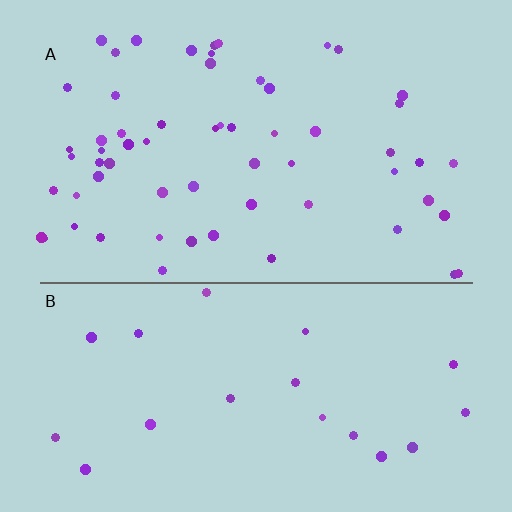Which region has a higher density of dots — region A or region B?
A (the top).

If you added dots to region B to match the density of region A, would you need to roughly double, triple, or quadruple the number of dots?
Approximately triple.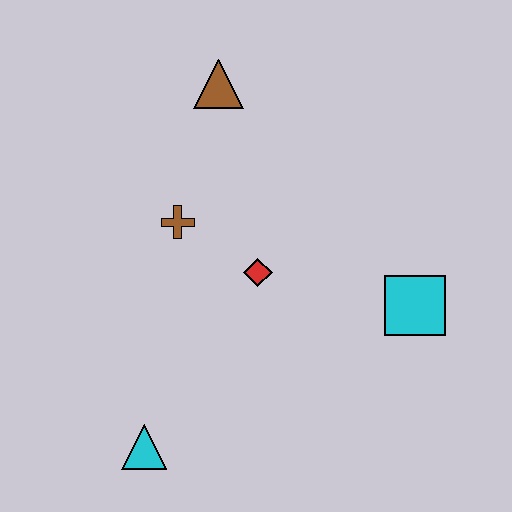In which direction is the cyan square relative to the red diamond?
The cyan square is to the right of the red diamond.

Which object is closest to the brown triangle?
The brown cross is closest to the brown triangle.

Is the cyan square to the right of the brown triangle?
Yes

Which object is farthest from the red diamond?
The cyan triangle is farthest from the red diamond.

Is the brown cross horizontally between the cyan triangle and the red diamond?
Yes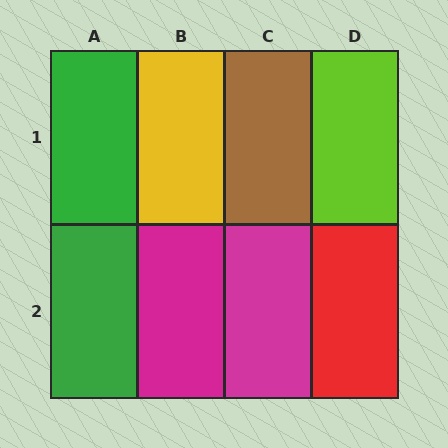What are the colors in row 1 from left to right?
Green, yellow, brown, lime.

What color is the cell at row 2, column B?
Magenta.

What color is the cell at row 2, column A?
Green.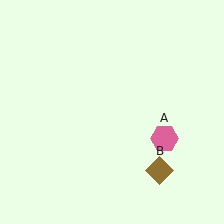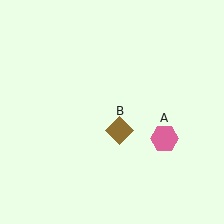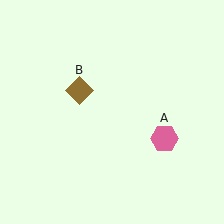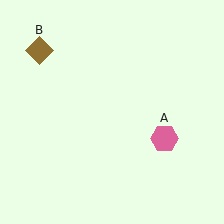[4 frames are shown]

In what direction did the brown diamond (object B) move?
The brown diamond (object B) moved up and to the left.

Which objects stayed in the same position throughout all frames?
Pink hexagon (object A) remained stationary.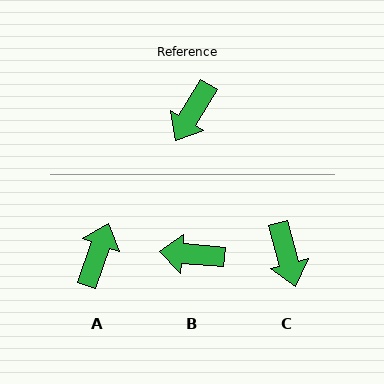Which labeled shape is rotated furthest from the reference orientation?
A, about 169 degrees away.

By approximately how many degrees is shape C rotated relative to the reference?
Approximately 46 degrees counter-clockwise.